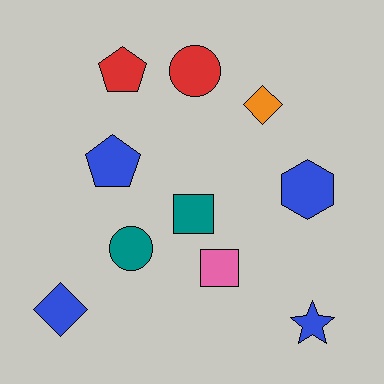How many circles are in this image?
There are 2 circles.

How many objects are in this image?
There are 10 objects.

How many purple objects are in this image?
There are no purple objects.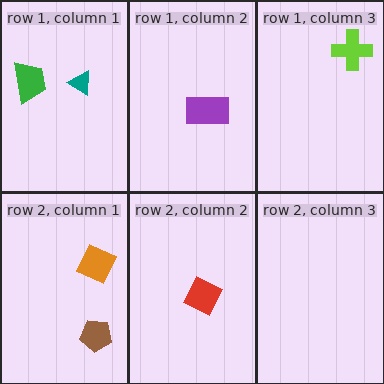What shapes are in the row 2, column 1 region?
The orange square, the brown pentagon.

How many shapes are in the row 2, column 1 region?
2.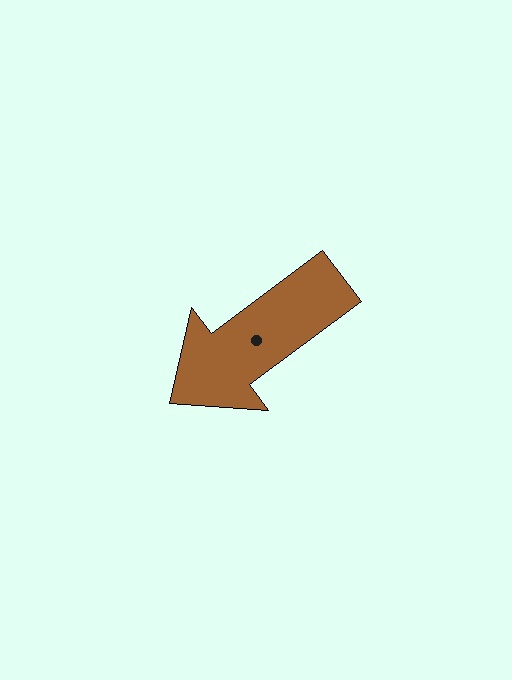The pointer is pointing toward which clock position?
Roughly 8 o'clock.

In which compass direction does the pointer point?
Southwest.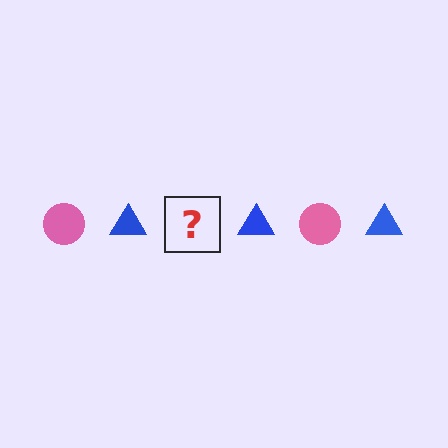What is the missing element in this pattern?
The missing element is a pink circle.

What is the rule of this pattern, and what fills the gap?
The rule is that the pattern alternates between pink circle and blue triangle. The gap should be filled with a pink circle.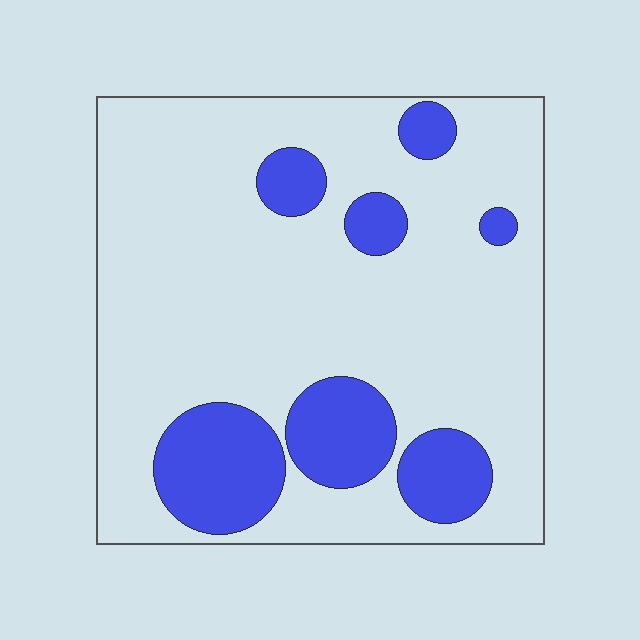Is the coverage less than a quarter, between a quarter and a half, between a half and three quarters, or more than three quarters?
Less than a quarter.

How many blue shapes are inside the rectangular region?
7.